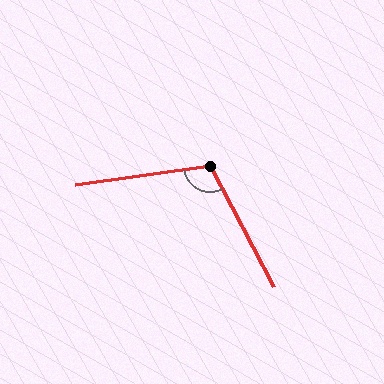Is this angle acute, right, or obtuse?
It is obtuse.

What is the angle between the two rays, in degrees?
Approximately 109 degrees.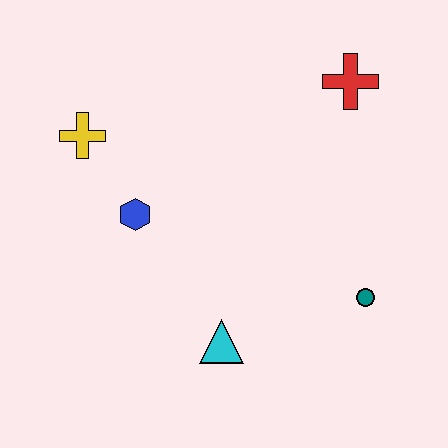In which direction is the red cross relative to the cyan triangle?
The red cross is above the cyan triangle.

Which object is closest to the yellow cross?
The blue hexagon is closest to the yellow cross.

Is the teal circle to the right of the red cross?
Yes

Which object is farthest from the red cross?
The cyan triangle is farthest from the red cross.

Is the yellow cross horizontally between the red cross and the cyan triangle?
No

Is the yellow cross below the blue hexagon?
No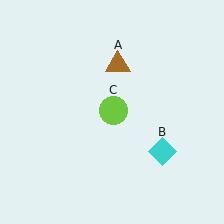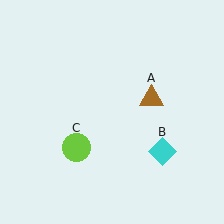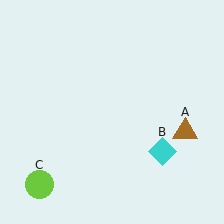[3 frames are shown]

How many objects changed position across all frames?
2 objects changed position: brown triangle (object A), lime circle (object C).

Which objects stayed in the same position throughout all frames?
Cyan diamond (object B) remained stationary.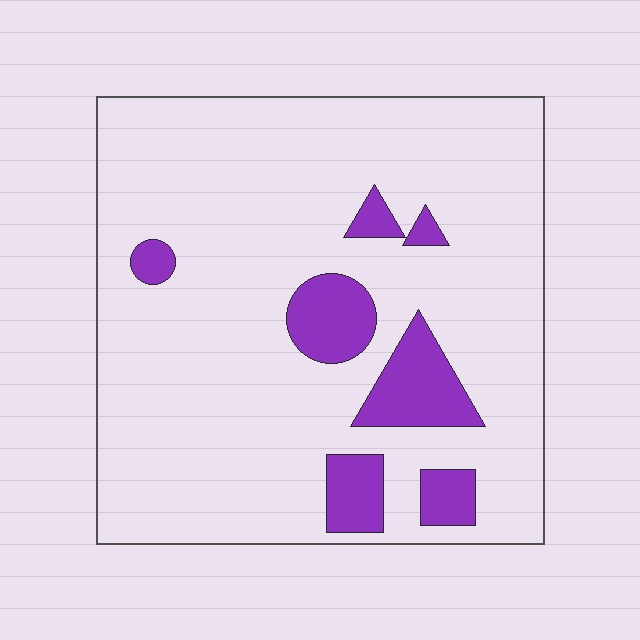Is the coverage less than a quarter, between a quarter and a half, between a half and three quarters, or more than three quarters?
Less than a quarter.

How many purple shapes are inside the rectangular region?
7.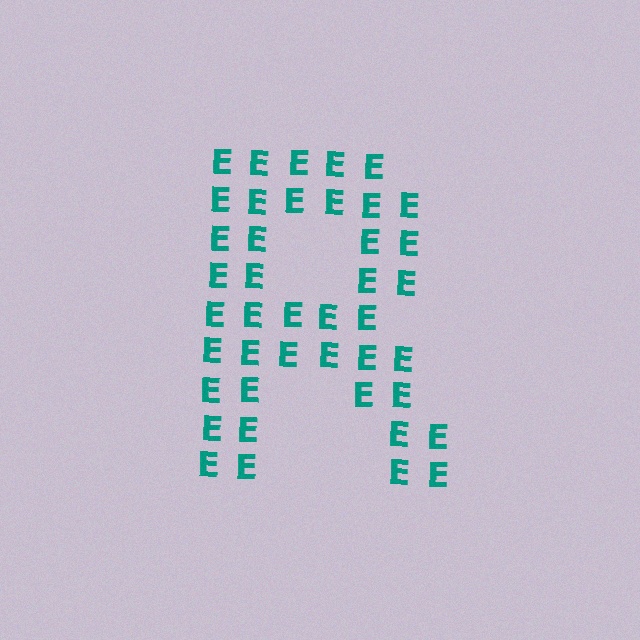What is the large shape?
The large shape is the letter R.